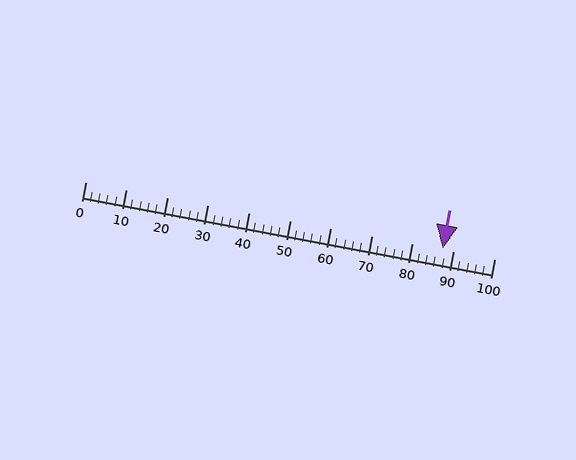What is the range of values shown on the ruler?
The ruler shows values from 0 to 100.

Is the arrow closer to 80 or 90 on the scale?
The arrow is closer to 90.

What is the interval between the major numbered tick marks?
The major tick marks are spaced 10 units apart.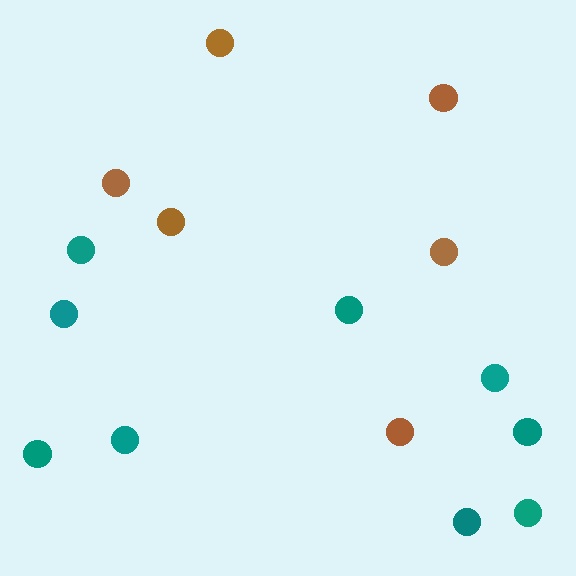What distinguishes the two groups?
There are 2 groups: one group of teal circles (9) and one group of brown circles (6).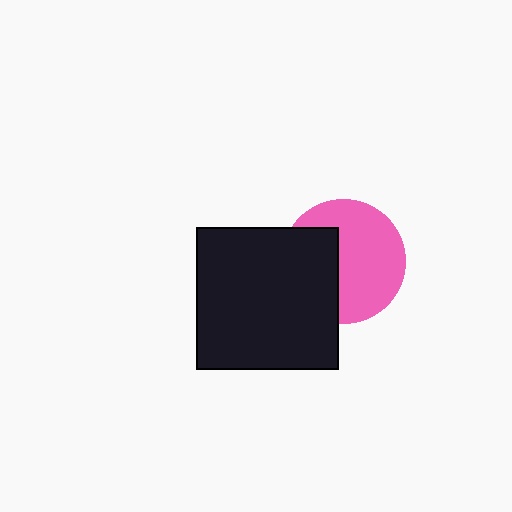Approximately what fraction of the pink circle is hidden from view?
Roughly 38% of the pink circle is hidden behind the black square.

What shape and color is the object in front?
The object in front is a black square.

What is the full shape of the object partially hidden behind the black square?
The partially hidden object is a pink circle.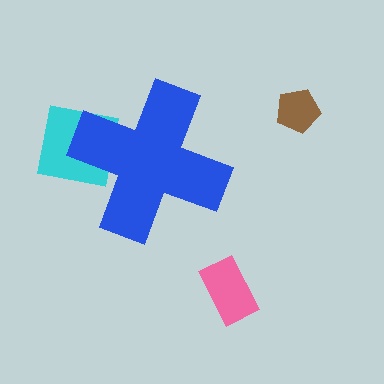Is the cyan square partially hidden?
Yes, the cyan square is partially hidden behind the blue cross.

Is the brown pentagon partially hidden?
No, the brown pentagon is fully visible.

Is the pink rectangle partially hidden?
No, the pink rectangle is fully visible.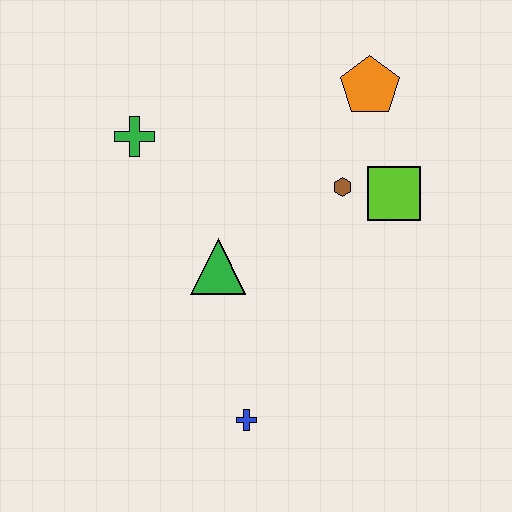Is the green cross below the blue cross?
No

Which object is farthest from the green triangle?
The orange pentagon is farthest from the green triangle.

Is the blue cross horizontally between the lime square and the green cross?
Yes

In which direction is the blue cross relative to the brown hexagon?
The blue cross is below the brown hexagon.